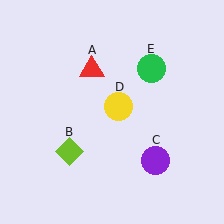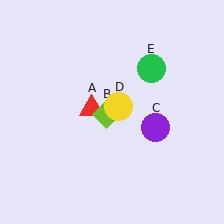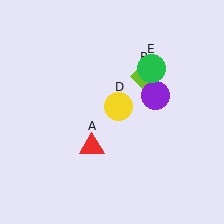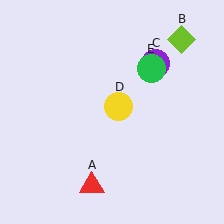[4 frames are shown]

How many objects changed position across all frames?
3 objects changed position: red triangle (object A), lime diamond (object B), purple circle (object C).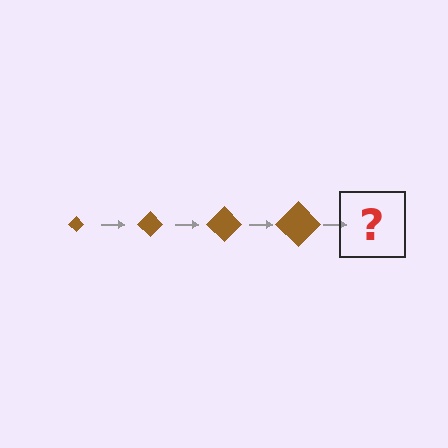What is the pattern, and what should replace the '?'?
The pattern is that the diamond gets progressively larger each step. The '?' should be a brown diamond, larger than the previous one.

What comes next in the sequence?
The next element should be a brown diamond, larger than the previous one.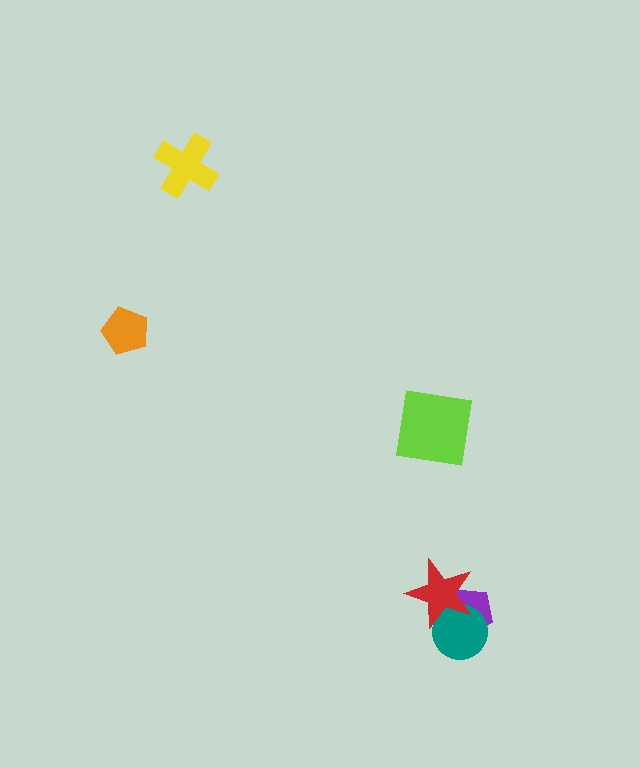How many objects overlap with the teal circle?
2 objects overlap with the teal circle.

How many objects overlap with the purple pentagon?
2 objects overlap with the purple pentagon.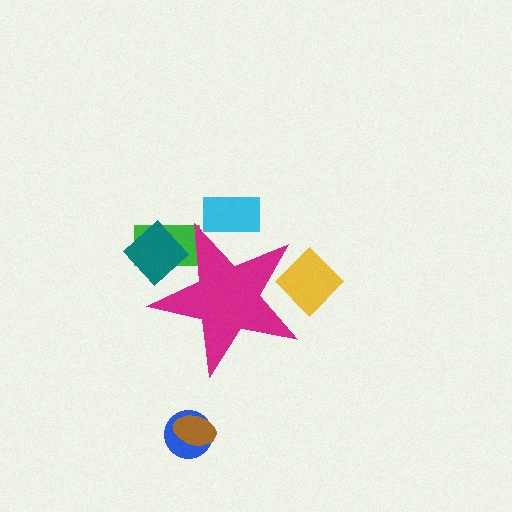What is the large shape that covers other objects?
A magenta star.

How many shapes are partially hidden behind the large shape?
4 shapes are partially hidden.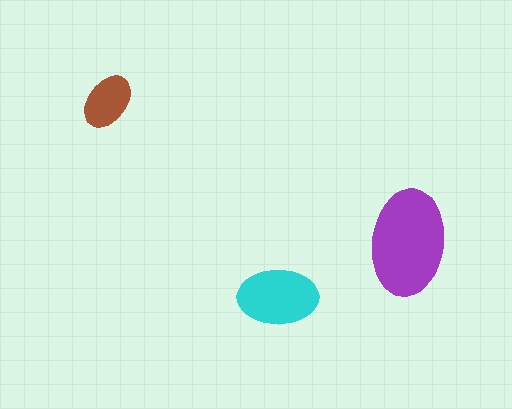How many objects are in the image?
There are 3 objects in the image.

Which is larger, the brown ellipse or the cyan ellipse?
The cyan one.